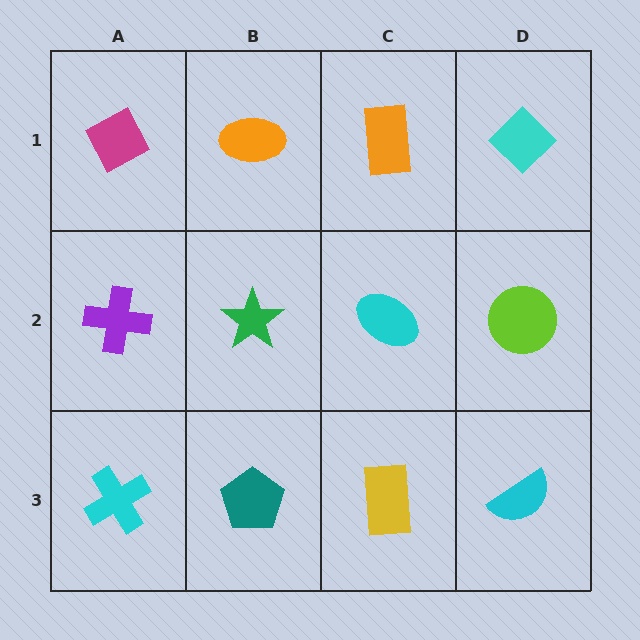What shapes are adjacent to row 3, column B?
A green star (row 2, column B), a cyan cross (row 3, column A), a yellow rectangle (row 3, column C).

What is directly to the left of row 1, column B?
A magenta diamond.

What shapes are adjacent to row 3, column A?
A purple cross (row 2, column A), a teal pentagon (row 3, column B).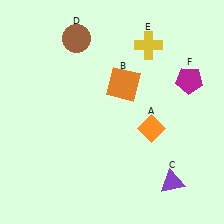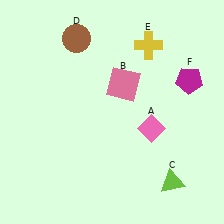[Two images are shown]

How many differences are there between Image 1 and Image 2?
There are 3 differences between the two images.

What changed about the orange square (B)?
In Image 1, B is orange. In Image 2, it changed to pink.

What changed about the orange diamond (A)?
In Image 1, A is orange. In Image 2, it changed to pink.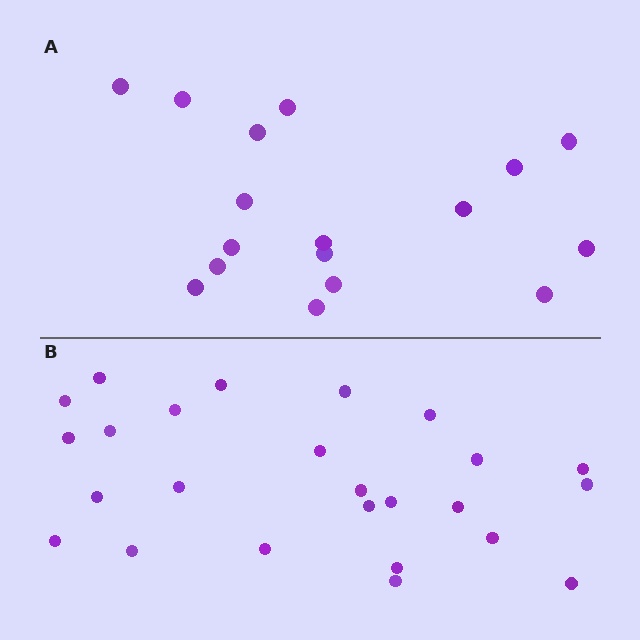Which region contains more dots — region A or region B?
Region B (the bottom region) has more dots.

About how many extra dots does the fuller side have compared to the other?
Region B has roughly 8 or so more dots than region A.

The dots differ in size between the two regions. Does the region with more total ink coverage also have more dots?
No. Region A has more total ink coverage because its dots are larger, but region B actually contains more individual dots. Total area can be misleading — the number of items is what matters here.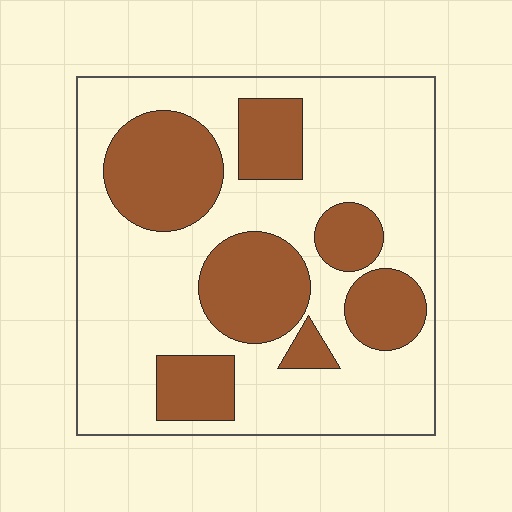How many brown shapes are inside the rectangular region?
7.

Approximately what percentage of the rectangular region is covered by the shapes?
Approximately 35%.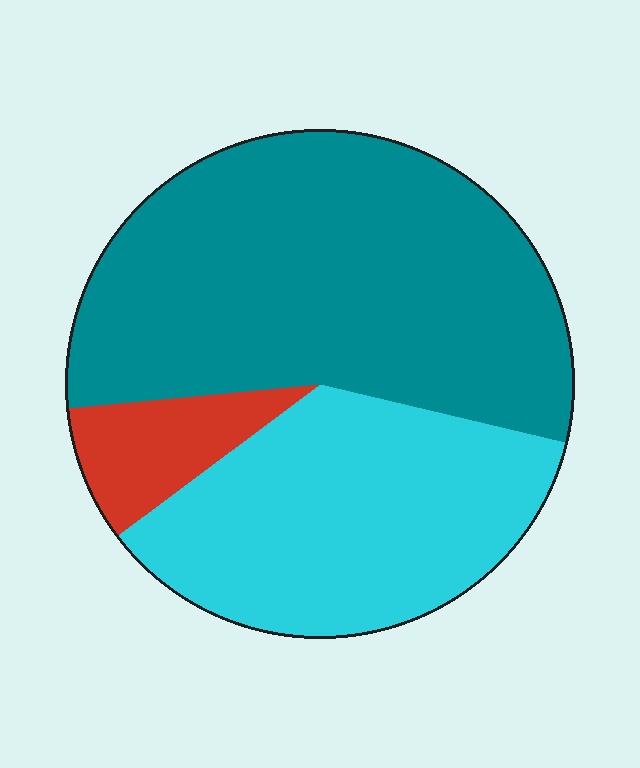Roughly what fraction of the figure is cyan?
Cyan covers 36% of the figure.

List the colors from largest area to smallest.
From largest to smallest: teal, cyan, red.